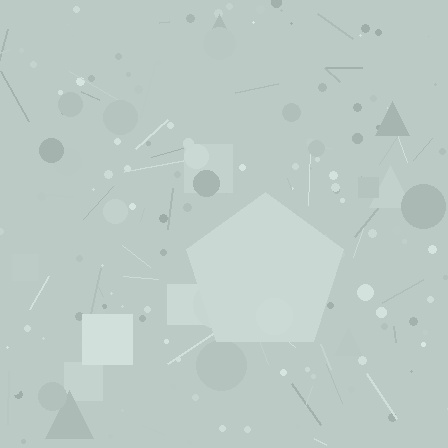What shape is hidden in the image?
A pentagon is hidden in the image.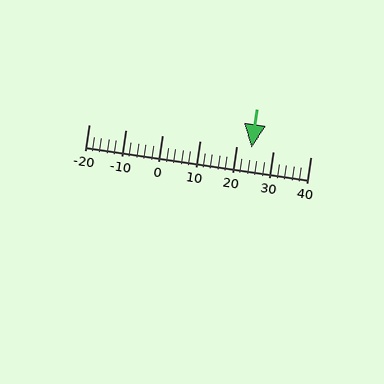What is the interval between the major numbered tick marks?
The major tick marks are spaced 10 units apart.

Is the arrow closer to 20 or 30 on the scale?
The arrow is closer to 20.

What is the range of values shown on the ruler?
The ruler shows values from -20 to 40.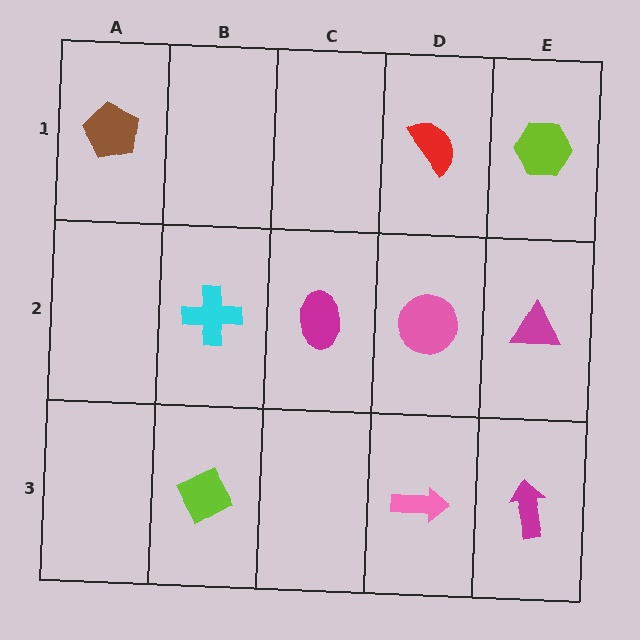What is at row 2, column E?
A magenta triangle.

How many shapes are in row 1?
3 shapes.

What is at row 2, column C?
A magenta ellipse.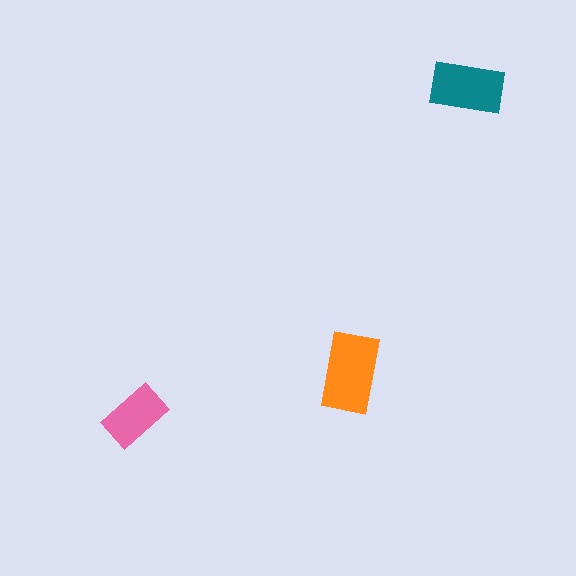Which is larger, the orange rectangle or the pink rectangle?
The orange one.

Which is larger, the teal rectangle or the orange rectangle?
The orange one.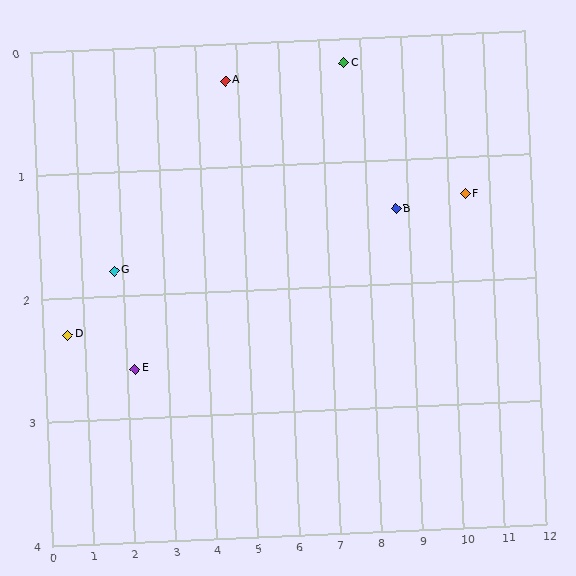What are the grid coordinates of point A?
Point A is at approximately (4.7, 0.3).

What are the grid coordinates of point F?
Point F is at approximately (10.4, 1.3).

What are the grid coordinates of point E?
Point E is at approximately (2.2, 2.6).